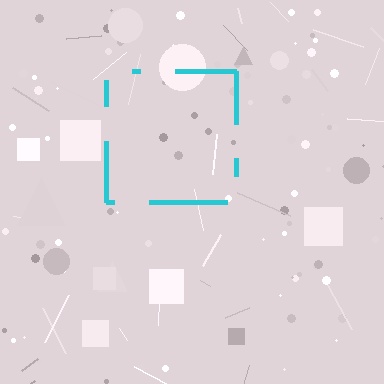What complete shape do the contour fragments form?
The contour fragments form a square.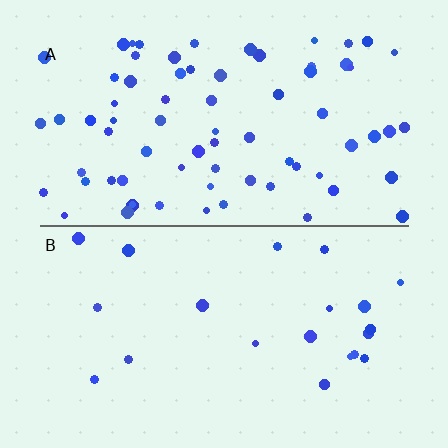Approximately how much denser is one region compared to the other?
Approximately 3.4× — region A over region B.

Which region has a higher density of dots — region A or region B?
A (the top).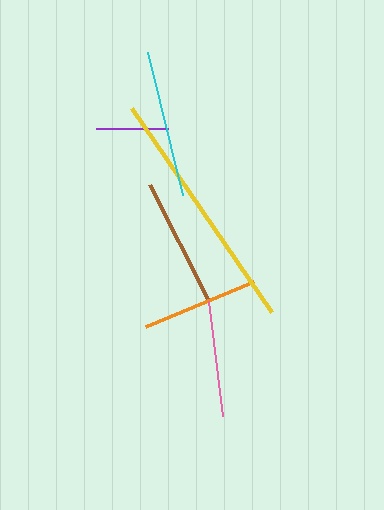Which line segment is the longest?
The yellow line is the longest at approximately 248 pixels.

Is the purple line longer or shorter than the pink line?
The pink line is longer than the purple line.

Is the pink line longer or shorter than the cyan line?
The cyan line is longer than the pink line.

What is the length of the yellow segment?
The yellow segment is approximately 248 pixels long.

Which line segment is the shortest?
The purple line is the shortest at approximately 72 pixels.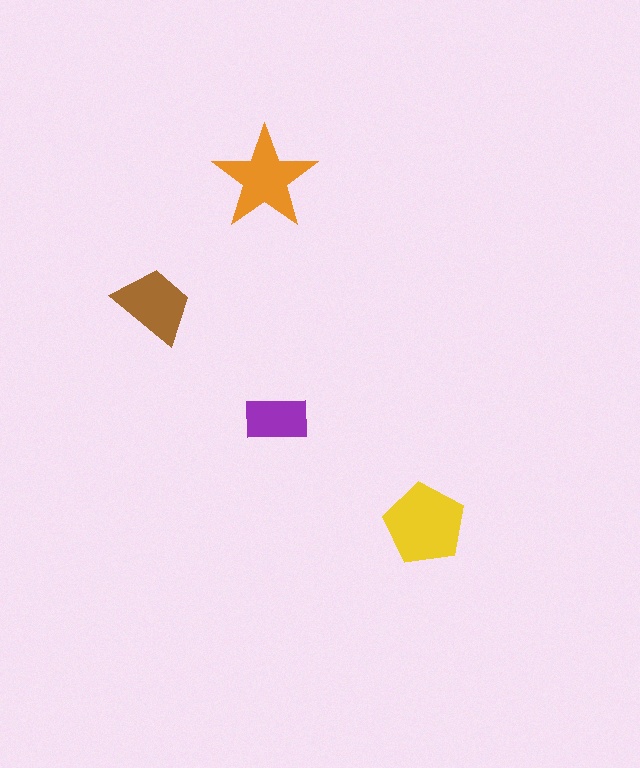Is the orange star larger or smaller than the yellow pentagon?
Smaller.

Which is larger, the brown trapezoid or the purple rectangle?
The brown trapezoid.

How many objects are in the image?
There are 4 objects in the image.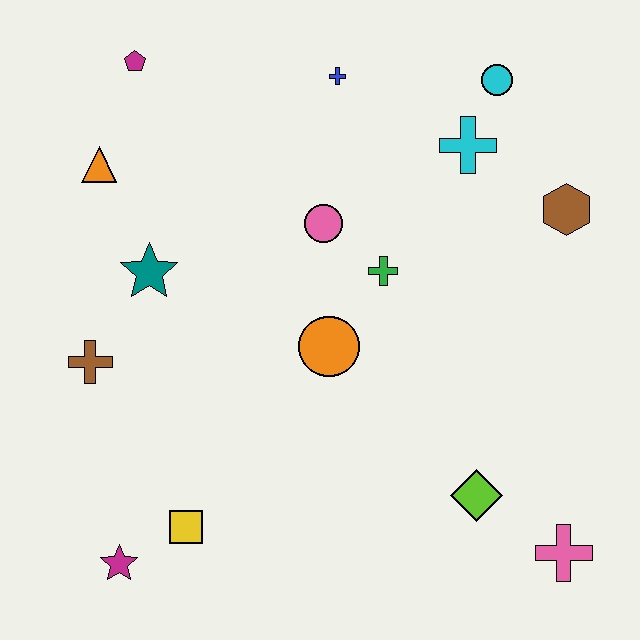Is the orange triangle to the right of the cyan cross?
No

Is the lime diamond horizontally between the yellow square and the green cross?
No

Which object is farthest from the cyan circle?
The magenta star is farthest from the cyan circle.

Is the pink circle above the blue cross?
No